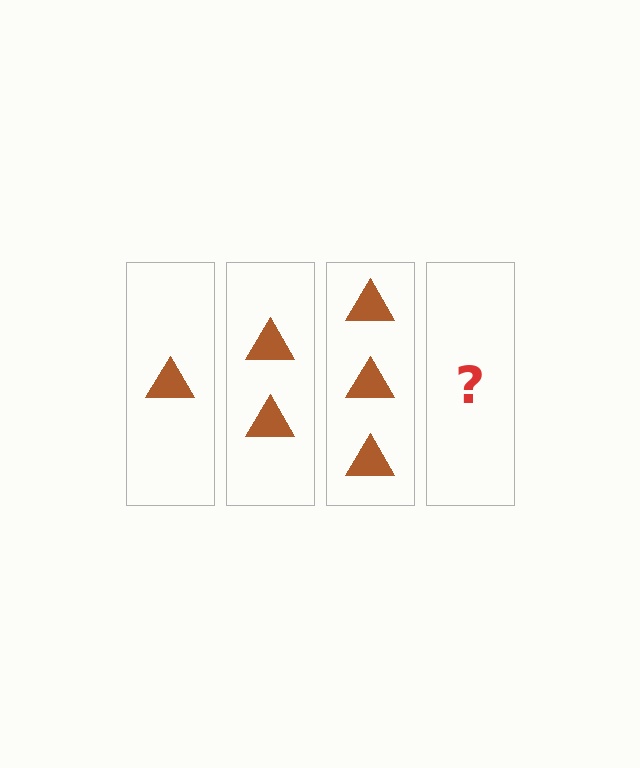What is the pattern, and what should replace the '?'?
The pattern is that each step adds one more triangle. The '?' should be 4 triangles.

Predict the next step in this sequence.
The next step is 4 triangles.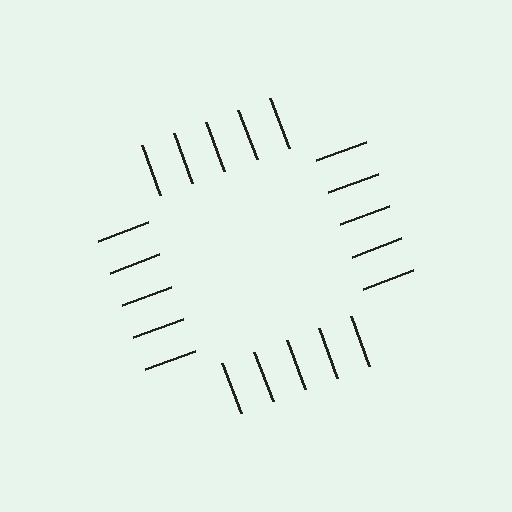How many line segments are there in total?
20 — 5 along each of the 4 edges.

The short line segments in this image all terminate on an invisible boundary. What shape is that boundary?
An illusory square — the line segments terminate on its edges but no continuous stroke is drawn.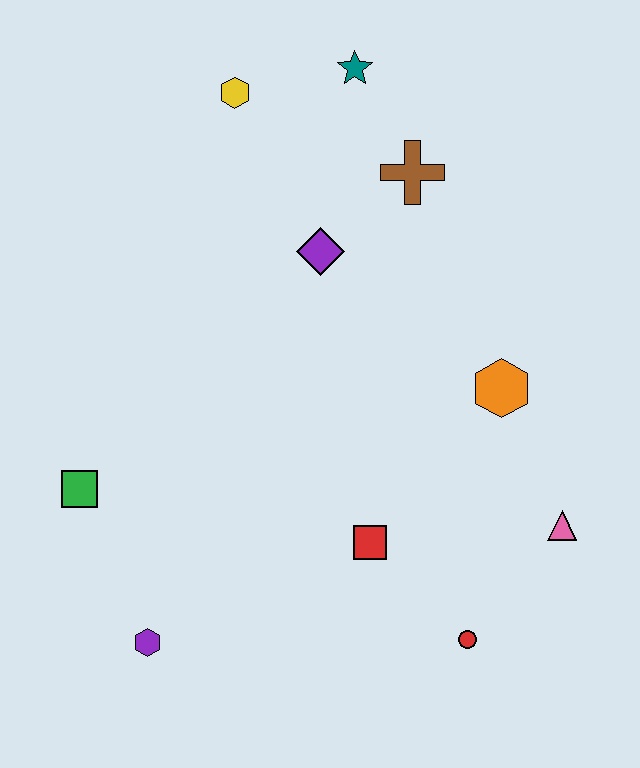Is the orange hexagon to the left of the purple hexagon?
No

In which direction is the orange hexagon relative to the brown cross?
The orange hexagon is below the brown cross.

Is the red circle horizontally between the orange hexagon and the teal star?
Yes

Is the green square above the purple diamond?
No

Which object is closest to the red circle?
The red square is closest to the red circle.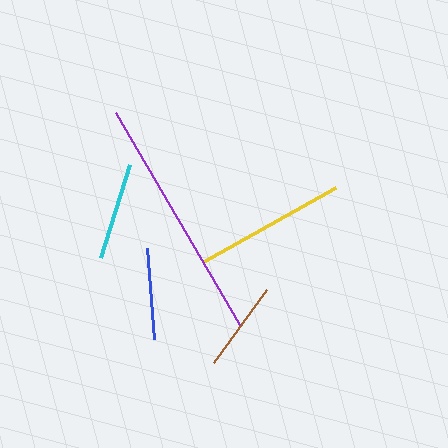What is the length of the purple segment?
The purple segment is approximately 246 pixels long.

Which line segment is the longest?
The purple line is the longest at approximately 246 pixels.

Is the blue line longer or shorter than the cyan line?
The cyan line is longer than the blue line.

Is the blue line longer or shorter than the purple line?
The purple line is longer than the blue line.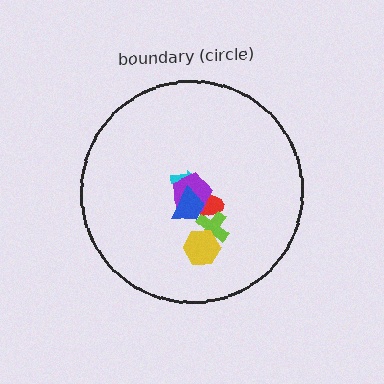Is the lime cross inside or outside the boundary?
Inside.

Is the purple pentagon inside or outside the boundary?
Inside.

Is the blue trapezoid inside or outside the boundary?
Inside.